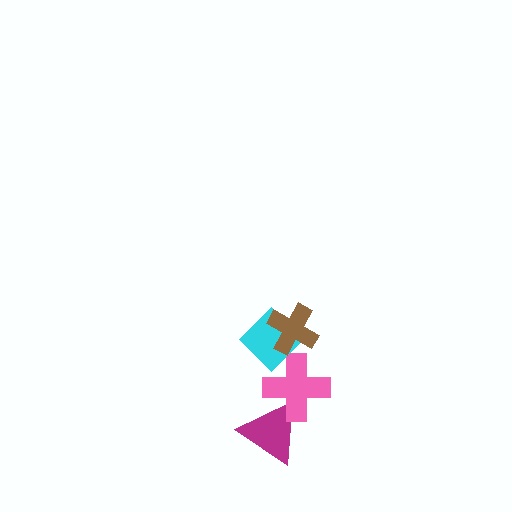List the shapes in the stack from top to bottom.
From top to bottom: the brown cross, the cyan diamond, the pink cross, the magenta triangle.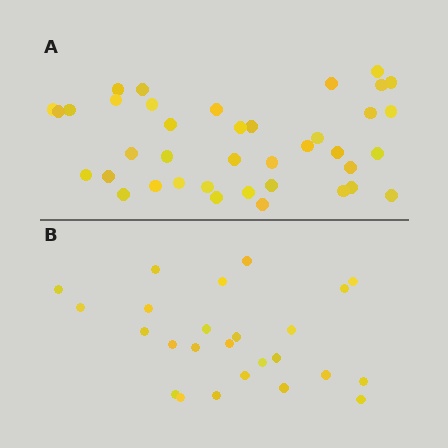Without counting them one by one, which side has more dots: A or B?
Region A (the top region) has more dots.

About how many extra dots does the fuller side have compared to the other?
Region A has approximately 15 more dots than region B.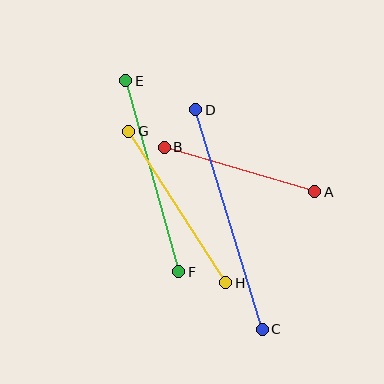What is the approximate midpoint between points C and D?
The midpoint is at approximately (229, 220) pixels.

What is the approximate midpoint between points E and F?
The midpoint is at approximately (152, 176) pixels.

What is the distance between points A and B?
The distance is approximately 157 pixels.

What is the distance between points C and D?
The distance is approximately 229 pixels.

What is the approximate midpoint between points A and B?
The midpoint is at approximately (240, 170) pixels.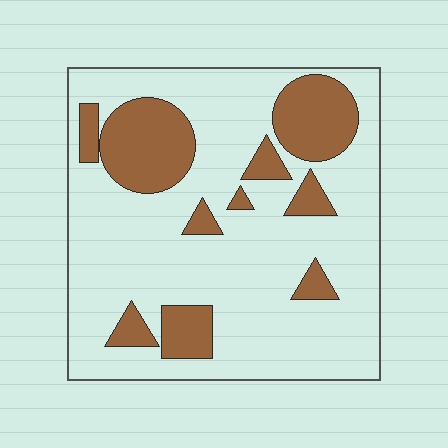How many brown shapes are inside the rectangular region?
10.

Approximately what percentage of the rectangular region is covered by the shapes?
Approximately 25%.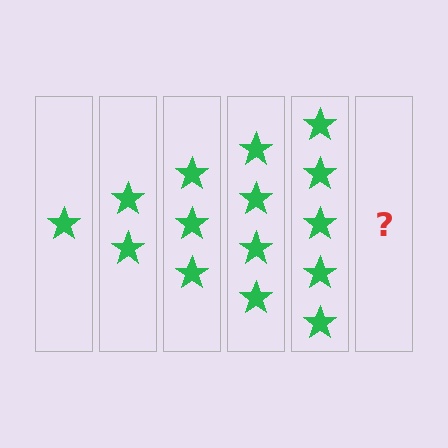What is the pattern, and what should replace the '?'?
The pattern is that each step adds one more star. The '?' should be 6 stars.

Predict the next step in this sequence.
The next step is 6 stars.